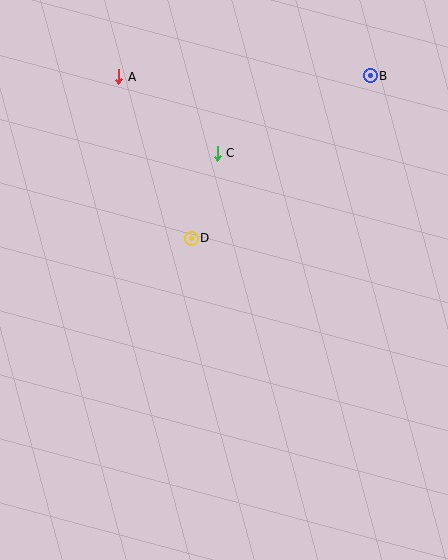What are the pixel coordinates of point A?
Point A is at (119, 77).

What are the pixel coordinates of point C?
Point C is at (217, 153).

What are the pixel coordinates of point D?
Point D is at (191, 238).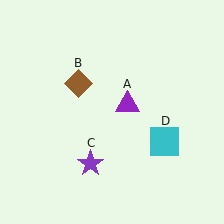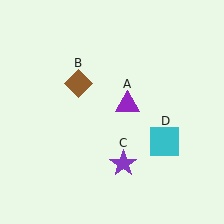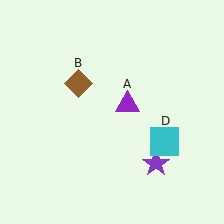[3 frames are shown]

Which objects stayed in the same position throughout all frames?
Purple triangle (object A) and brown diamond (object B) and cyan square (object D) remained stationary.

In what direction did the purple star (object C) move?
The purple star (object C) moved right.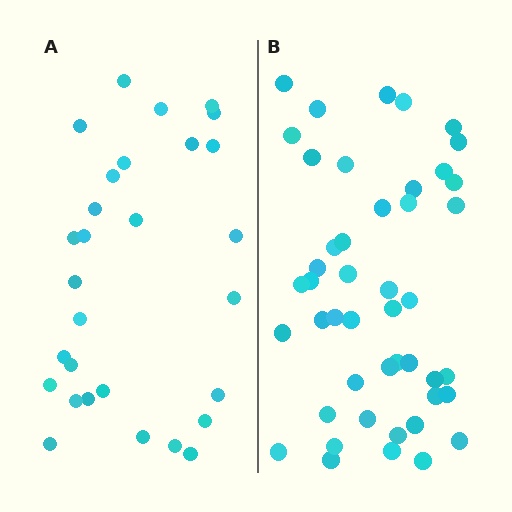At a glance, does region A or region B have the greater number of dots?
Region B (the right region) has more dots.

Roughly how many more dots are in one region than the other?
Region B has approximately 15 more dots than region A.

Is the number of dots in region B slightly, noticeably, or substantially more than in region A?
Region B has substantially more. The ratio is roughly 1.6 to 1.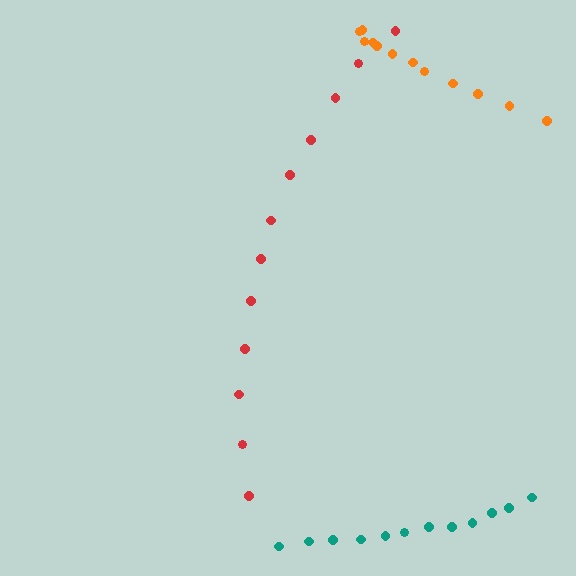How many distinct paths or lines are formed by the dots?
There are 3 distinct paths.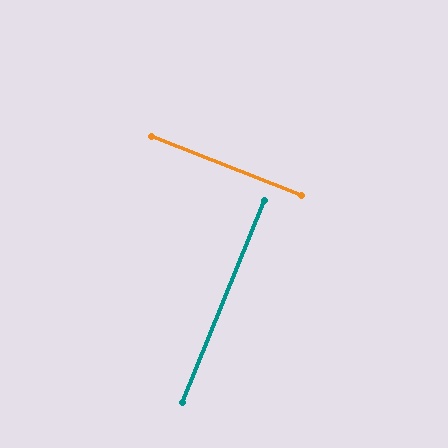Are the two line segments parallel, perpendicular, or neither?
Perpendicular — they meet at approximately 90°.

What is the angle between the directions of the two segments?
Approximately 90 degrees.